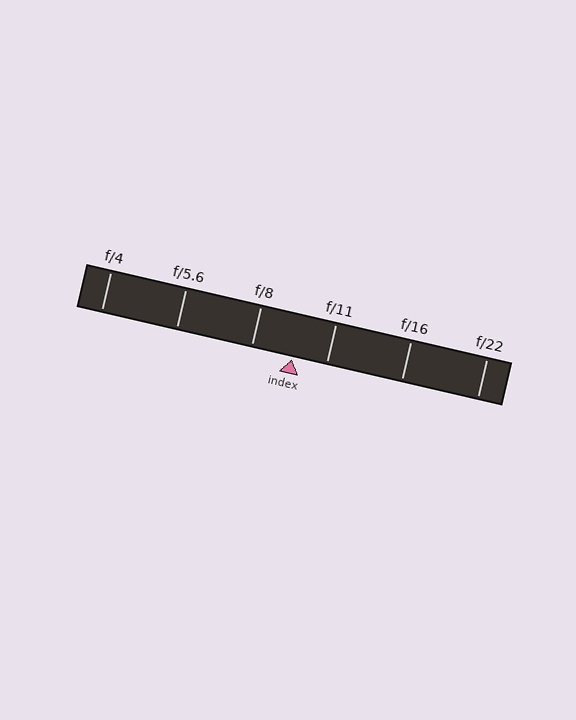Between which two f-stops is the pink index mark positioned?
The index mark is between f/8 and f/11.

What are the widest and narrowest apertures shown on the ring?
The widest aperture shown is f/4 and the narrowest is f/22.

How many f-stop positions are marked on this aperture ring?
There are 6 f-stop positions marked.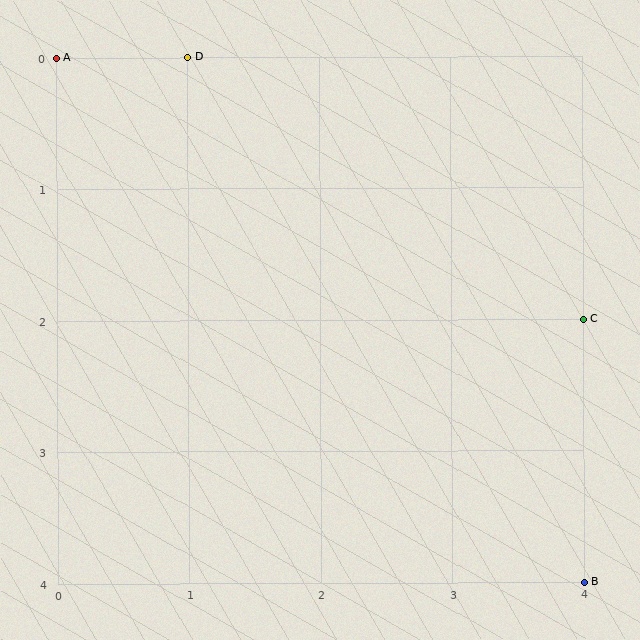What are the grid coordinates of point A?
Point A is at grid coordinates (0, 0).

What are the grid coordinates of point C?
Point C is at grid coordinates (4, 2).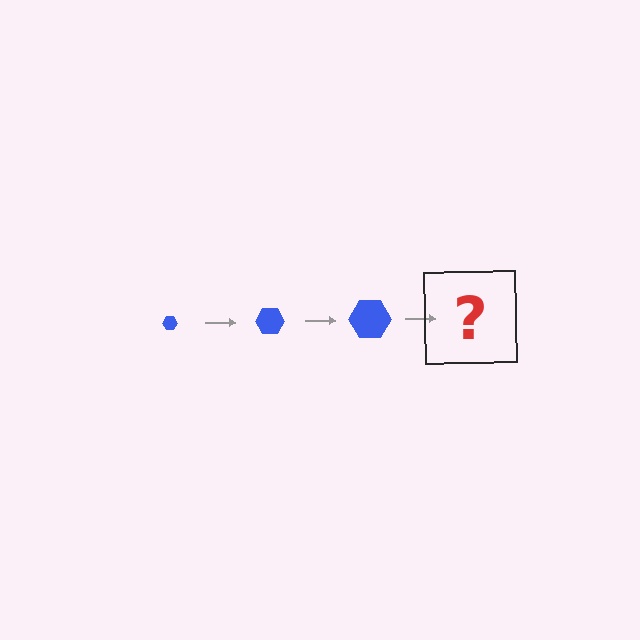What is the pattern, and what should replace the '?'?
The pattern is that the hexagon gets progressively larger each step. The '?' should be a blue hexagon, larger than the previous one.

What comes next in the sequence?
The next element should be a blue hexagon, larger than the previous one.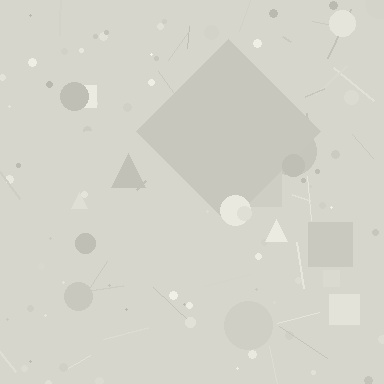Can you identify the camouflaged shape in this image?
The camouflaged shape is a diamond.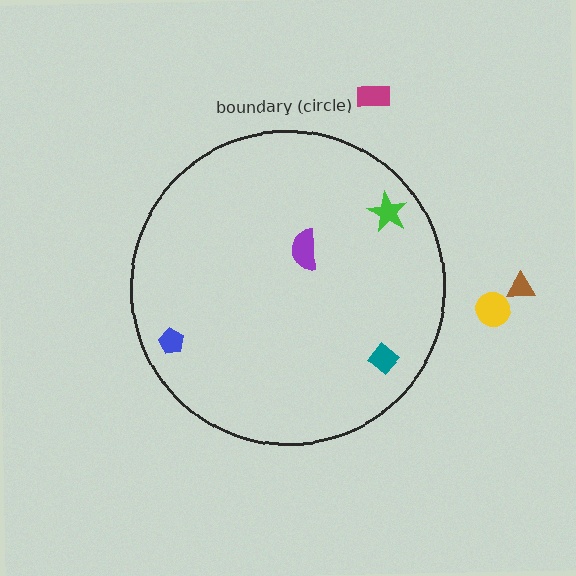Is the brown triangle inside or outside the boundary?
Outside.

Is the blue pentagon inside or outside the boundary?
Inside.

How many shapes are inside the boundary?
4 inside, 3 outside.